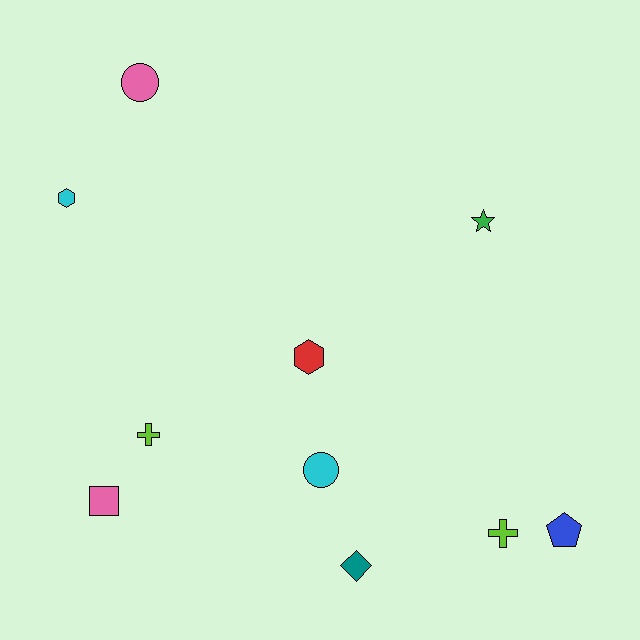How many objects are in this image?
There are 10 objects.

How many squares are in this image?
There is 1 square.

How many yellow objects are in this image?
There are no yellow objects.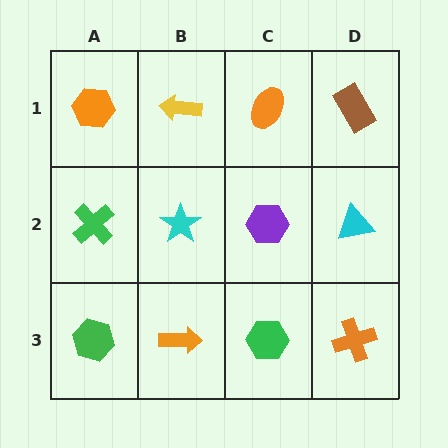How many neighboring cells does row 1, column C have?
3.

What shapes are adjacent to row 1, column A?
A green cross (row 2, column A), a yellow arrow (row 1, column B).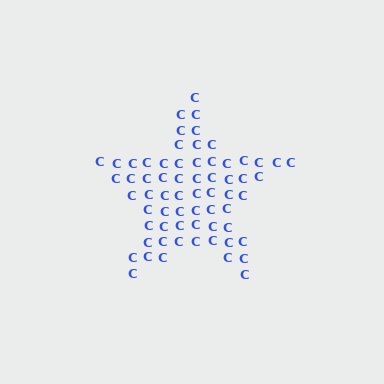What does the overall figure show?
The overall figure shows a star.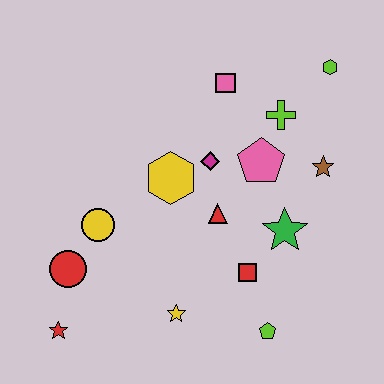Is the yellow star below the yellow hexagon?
Yes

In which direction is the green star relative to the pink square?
The green star is below the pink square.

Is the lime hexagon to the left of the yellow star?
No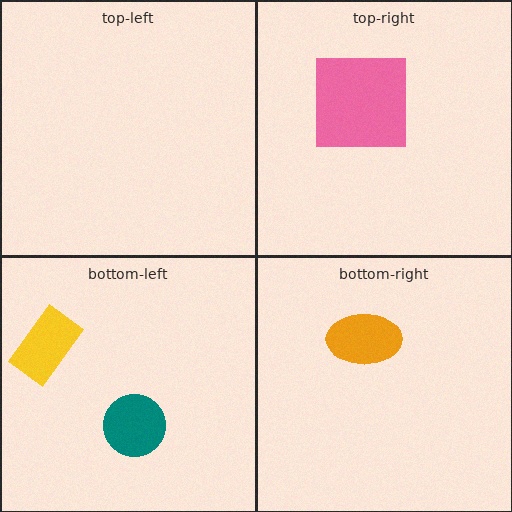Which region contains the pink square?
The top-right region.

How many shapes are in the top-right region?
1.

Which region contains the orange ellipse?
The bottom-right region.